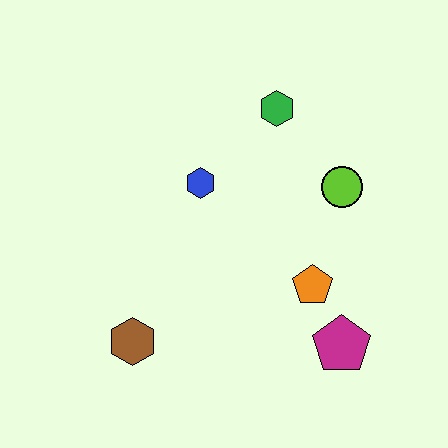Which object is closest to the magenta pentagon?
The orange pentagon is closest to the magenta pentagon.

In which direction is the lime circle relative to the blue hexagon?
The lime circle is to the right of the blue hexagon.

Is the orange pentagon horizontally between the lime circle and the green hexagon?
Yes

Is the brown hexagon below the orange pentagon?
Yes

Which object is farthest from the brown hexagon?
The green hexagon is farthest from the brown hexagon.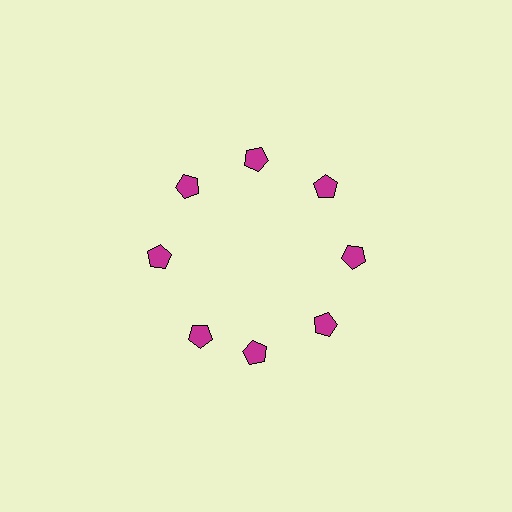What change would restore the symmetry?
The symmetry would be restored by rotating it back into even spacing with its neighbors so that all 8 pentagons sit at equal angles and equal distance from the center.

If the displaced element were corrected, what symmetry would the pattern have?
It would have 8-fold rotational symmetry — the pattern would map onto itself every 45 degrees.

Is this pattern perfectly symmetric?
No. The 8 magenta pentagons are arranged in a ring, but one element near the 8 o'clock position is rotated out of alignment along the ring, breaking the 8-fold rotational symmetry.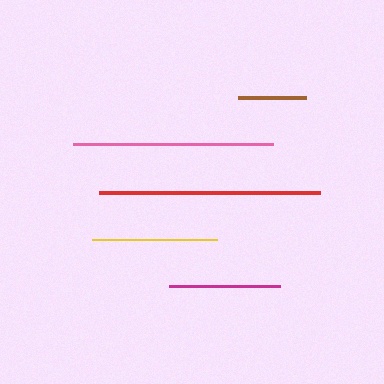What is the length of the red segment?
The red segment is approximately 221 pixels long.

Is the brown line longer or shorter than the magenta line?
The magenta line is longer than the brown line.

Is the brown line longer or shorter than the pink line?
The pink line is longer than the brown line.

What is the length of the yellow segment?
The yellow segment is approximately 126 pixels long.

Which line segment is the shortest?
The brown line is the shortest at approximately 68 pixels.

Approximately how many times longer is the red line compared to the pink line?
The red line is approximately 1.1 times the length of the pink line.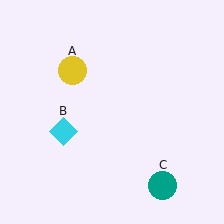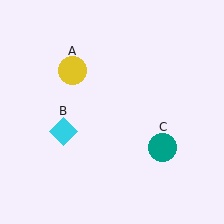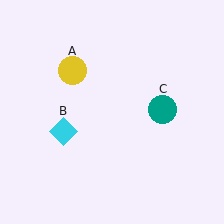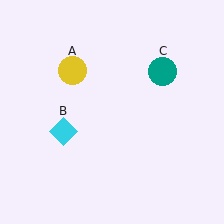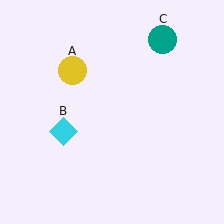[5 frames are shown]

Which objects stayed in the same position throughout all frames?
Yellow circle (object A) and cyan diamond (object B) remained stationary.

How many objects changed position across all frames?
1 object changed position: teal circle (object C).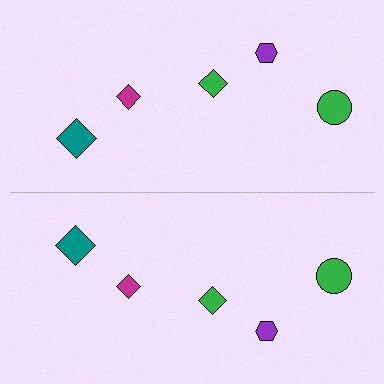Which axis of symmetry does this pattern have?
The pattern has a horizontal axis of symmetry running through the center of the image.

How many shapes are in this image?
There are 10 shapes in this image.